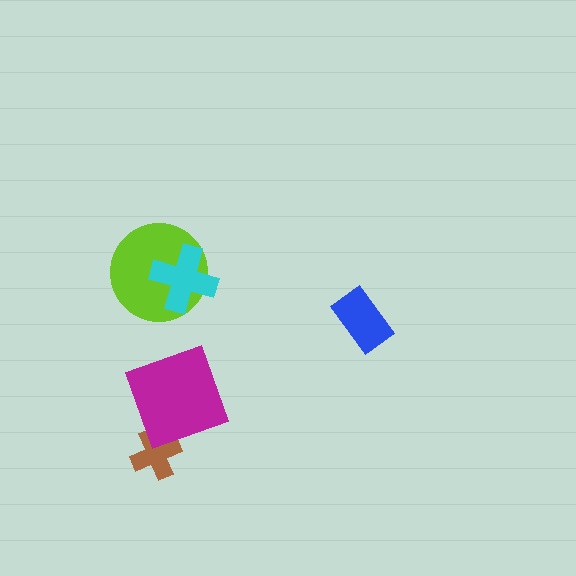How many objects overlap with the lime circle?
1 object overlaps with the lime circle.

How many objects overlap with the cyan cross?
1 object overlaps with the cyan cross.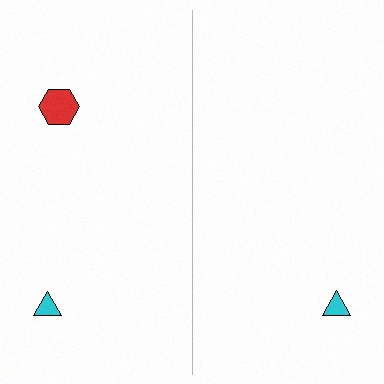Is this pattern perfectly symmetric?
No, the pattern is not perfectly symmetric. A red hexagon is missing from the right side.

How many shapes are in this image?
There are 3 shapes in this image.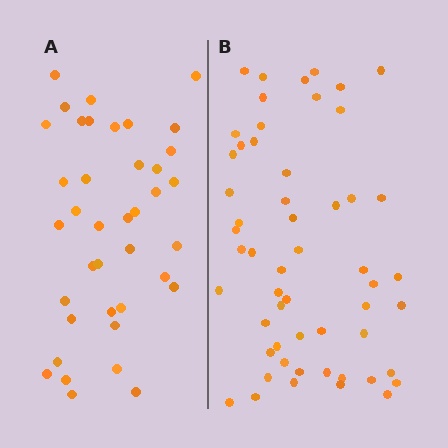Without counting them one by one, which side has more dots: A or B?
Region B (the right region) has more dots.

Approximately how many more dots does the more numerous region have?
Region B has approximately 15 more dots than region A.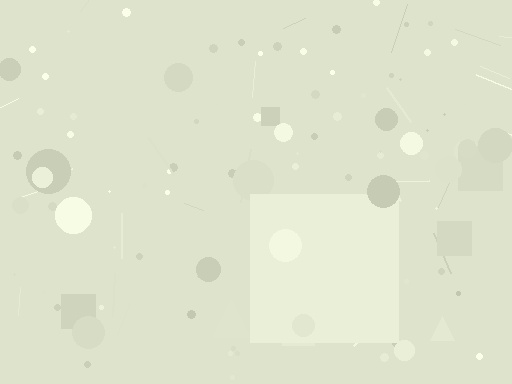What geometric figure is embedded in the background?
A square is embedded in the background.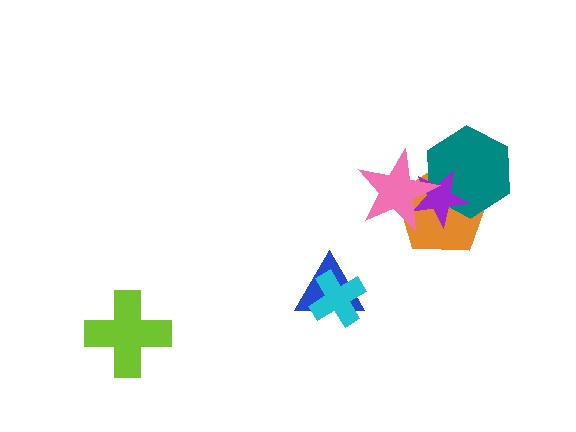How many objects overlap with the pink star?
3 objects overlap with the pink star.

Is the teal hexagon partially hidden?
Yes, it is partially covered by another shape.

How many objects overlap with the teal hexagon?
3 objects overlap with the teal hexagon.